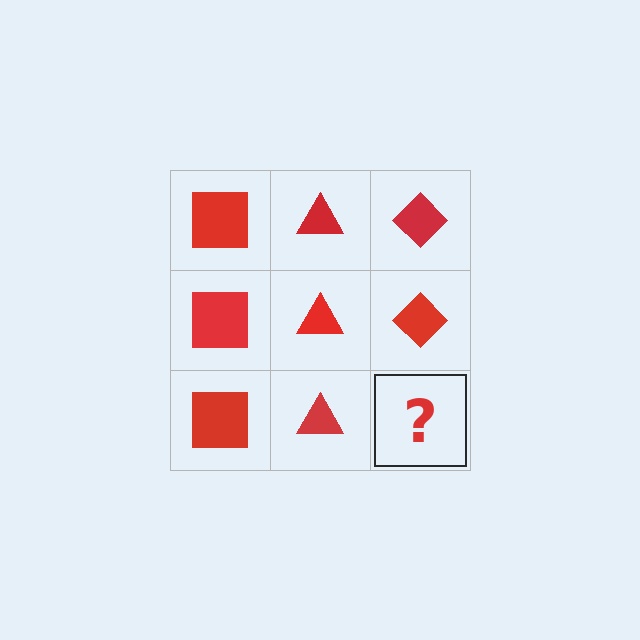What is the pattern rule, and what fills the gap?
The rule is that each column has a consistent shape. The gap should be filled with a red diamond.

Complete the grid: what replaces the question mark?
The question mark should be replaced with a red diamond.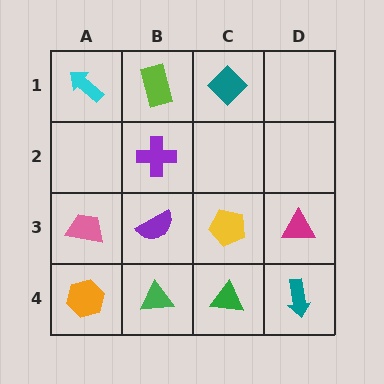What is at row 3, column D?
A magenta triangle.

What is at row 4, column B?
A green triangle.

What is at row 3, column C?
A yellow pentagon.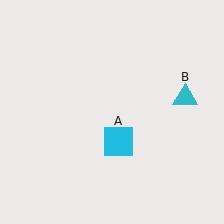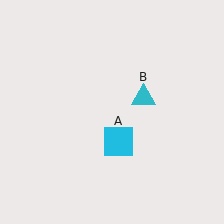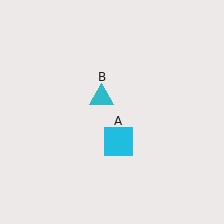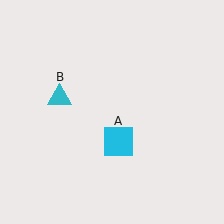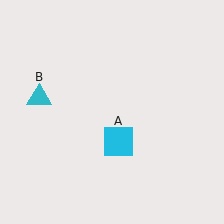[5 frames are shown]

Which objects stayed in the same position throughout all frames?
Cyan square (object A) remained stationary.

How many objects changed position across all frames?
1 object changed position: cyan triangle (object B).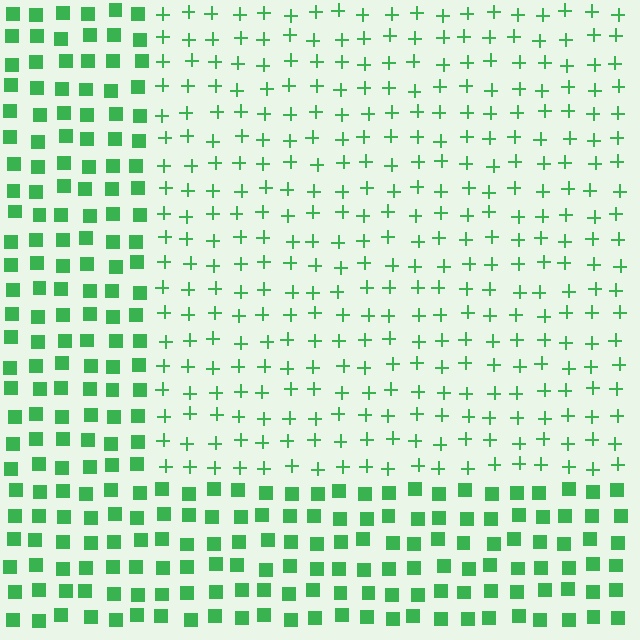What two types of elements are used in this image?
The image uses plus signs inside the rectangle region and squares outside it.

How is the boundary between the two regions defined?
The boundary is defined by a change in element shape: plus signs inside vs. squares outside. All elements share the same color and spacing.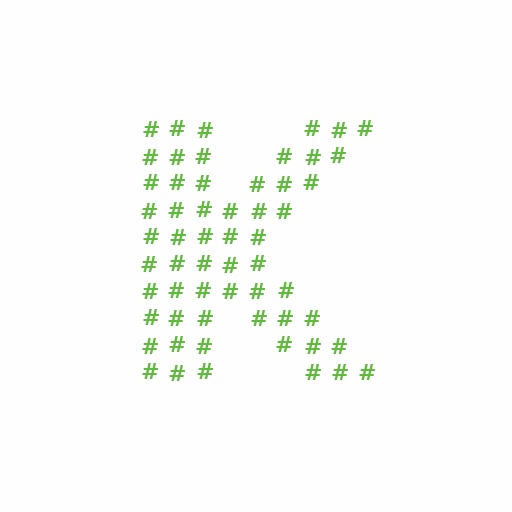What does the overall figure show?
The overall figure shows the letter K.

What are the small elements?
The small elements are hash symbols.